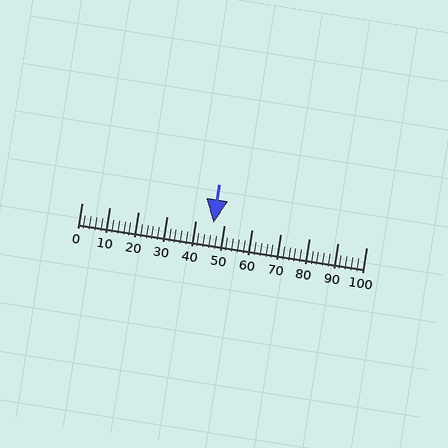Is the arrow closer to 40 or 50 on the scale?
The arrow is closer to 50.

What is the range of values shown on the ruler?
The ruler shows values from 0 to 100.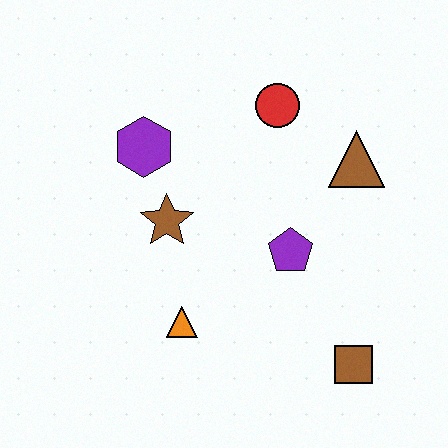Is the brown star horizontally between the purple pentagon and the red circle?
No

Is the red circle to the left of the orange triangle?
No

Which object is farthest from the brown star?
The brown square is farthest from the brown star.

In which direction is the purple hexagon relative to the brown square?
The purple hexagon is above the brown square.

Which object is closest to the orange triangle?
The brown star is closest to the orange triangle.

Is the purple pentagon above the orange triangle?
Yes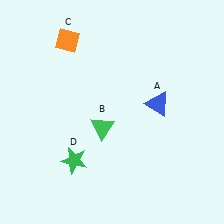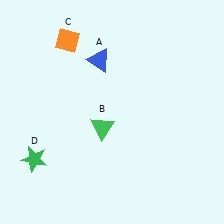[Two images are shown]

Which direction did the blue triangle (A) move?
The blue triangle (A) moved left.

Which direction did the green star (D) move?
The green star (D) moved left.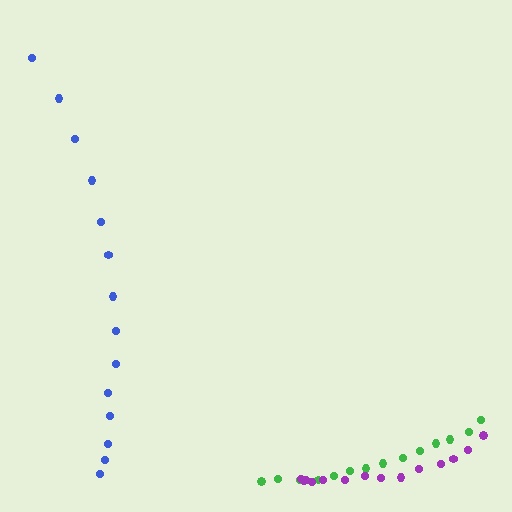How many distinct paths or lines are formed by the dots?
There are 3 distinct paths.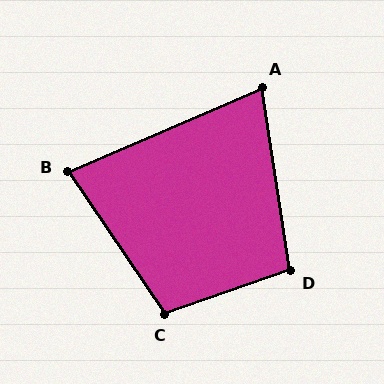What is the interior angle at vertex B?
Approximately 79 degrees (acute).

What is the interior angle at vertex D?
Approximately 101 degrees (obtuse).